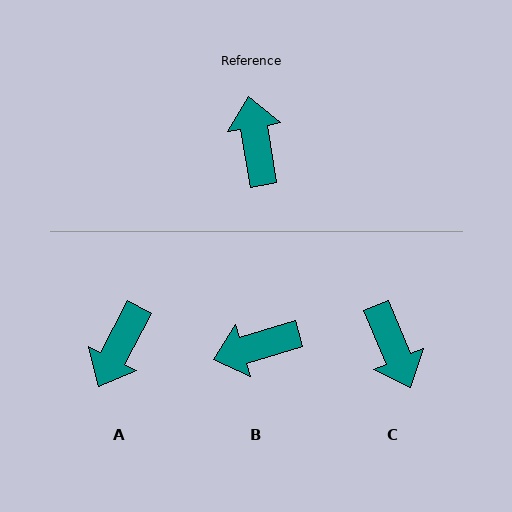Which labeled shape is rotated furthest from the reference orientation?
C, about 166 degrees away.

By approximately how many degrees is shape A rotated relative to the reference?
Approximately 143 degrees counter-clockwise.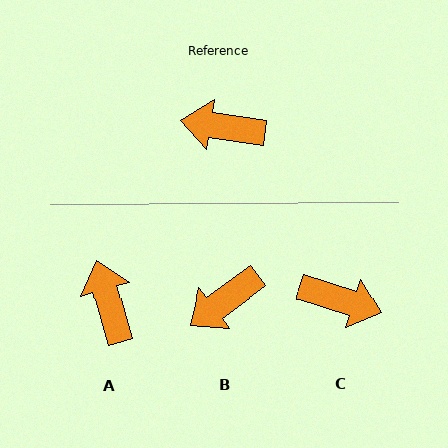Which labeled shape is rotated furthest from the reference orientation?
C, about 170 degrees away.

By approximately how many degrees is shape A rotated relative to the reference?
Approximately 66 degrees clockwise.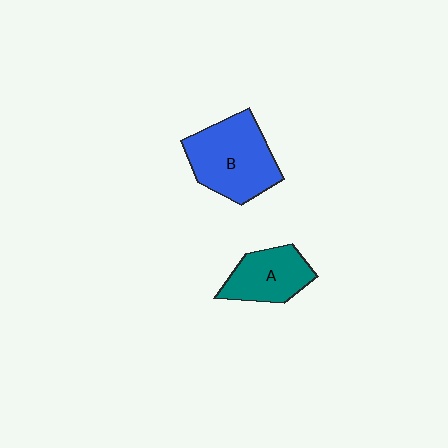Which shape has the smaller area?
Shape A (teal).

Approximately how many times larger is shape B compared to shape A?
Approximately 1.5 times.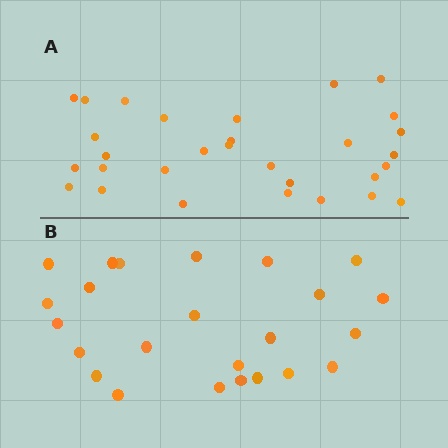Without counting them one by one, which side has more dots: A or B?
Region A (the top region) has more dots.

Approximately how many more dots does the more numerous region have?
Region A has about 6 more dots than region B.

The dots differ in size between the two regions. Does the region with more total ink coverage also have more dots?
No. Region B has more total ink coverage because its dots are larger, but region A actually contains more individual dots. Total area can be misleading — the number of items is what matters here.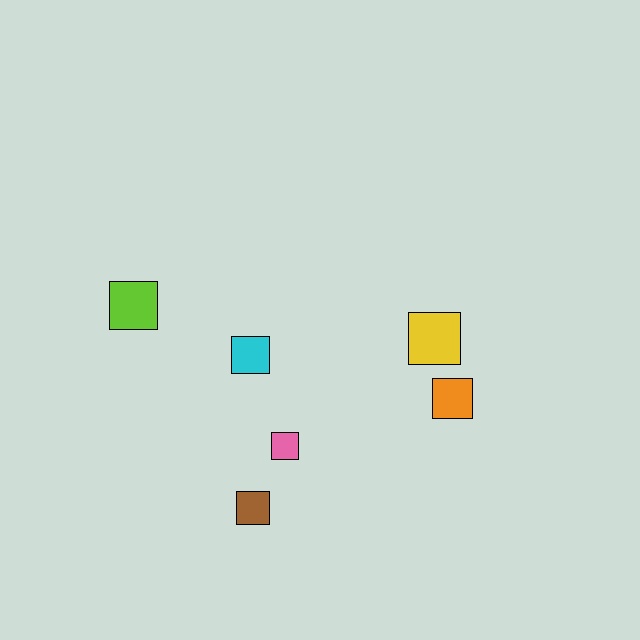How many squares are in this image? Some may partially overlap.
There are 6 squares.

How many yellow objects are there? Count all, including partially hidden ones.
There is 1 yellow object.